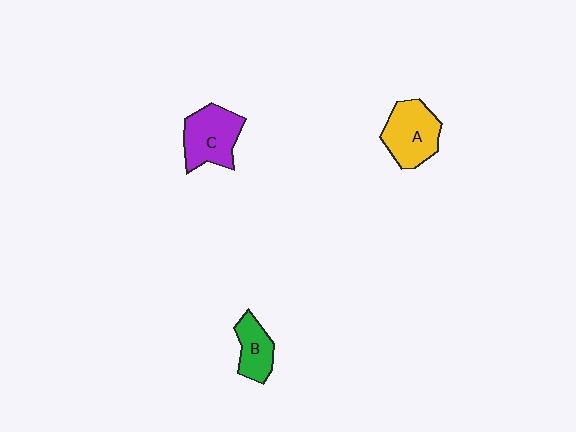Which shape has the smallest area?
Shape B (green).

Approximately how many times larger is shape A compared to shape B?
Approximately 1.6 times.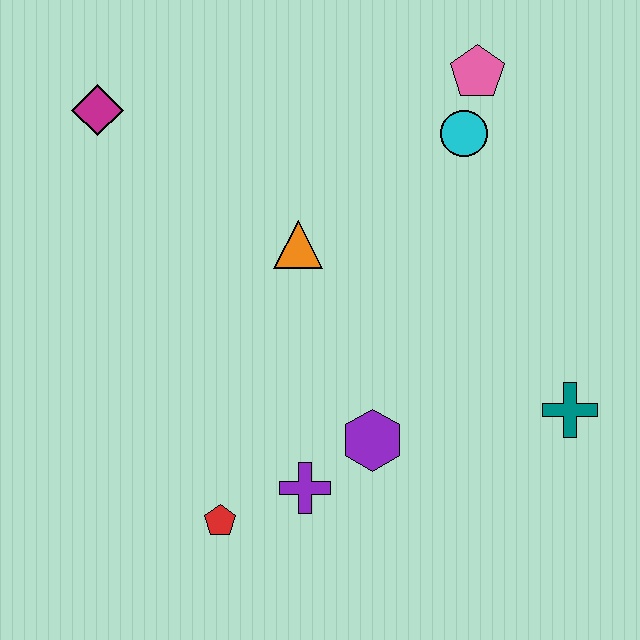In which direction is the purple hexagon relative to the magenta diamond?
The purple hexagon is below the magenta diamond.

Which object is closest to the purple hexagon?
The purple cross is closest to the purple hexagon.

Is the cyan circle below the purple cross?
No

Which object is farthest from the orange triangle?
The teal cross is farthest from the orange triangle.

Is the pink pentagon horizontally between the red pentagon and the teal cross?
Yes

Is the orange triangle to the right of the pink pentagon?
No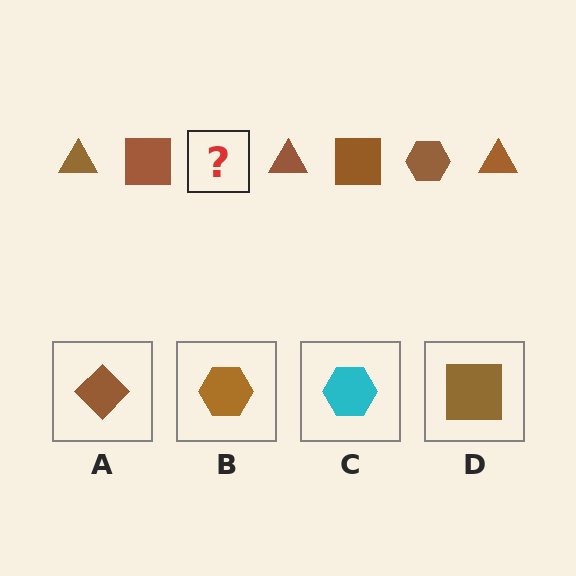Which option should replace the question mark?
Option B.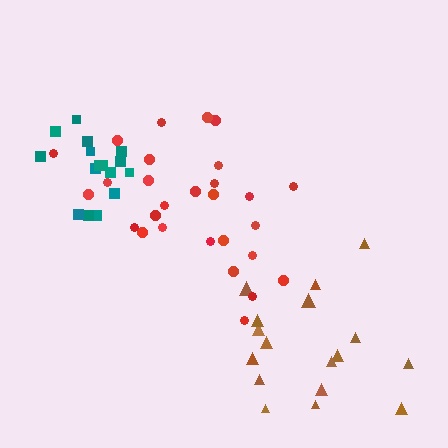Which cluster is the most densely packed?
Teal.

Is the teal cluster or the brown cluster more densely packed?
Teal.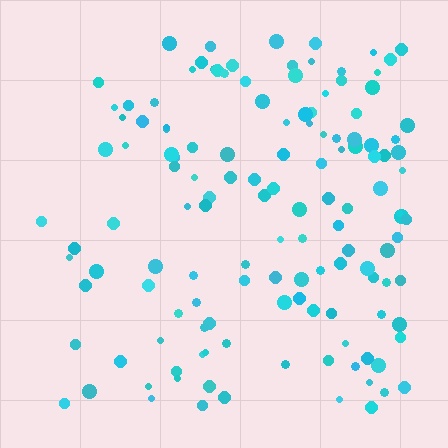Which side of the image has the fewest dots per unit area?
The left.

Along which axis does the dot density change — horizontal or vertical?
Horizontal.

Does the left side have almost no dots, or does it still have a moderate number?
Still a moderate number, just noticeably fewer than the right.